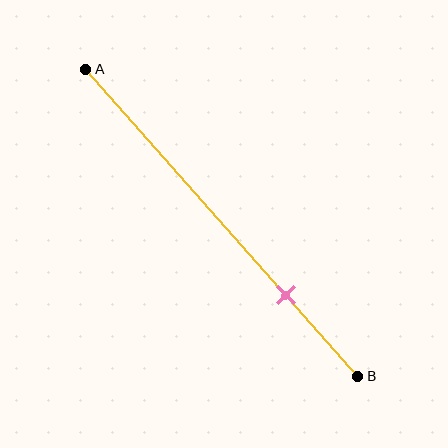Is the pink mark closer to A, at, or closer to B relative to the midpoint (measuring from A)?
The pink mark is closer to point B than the midpoint of segment AB.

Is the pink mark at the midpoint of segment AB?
No, the mark is at about 75% from A, not at the 50% midpoint.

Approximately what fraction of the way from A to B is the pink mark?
The pink mark is approximately 75% of the way from A to B.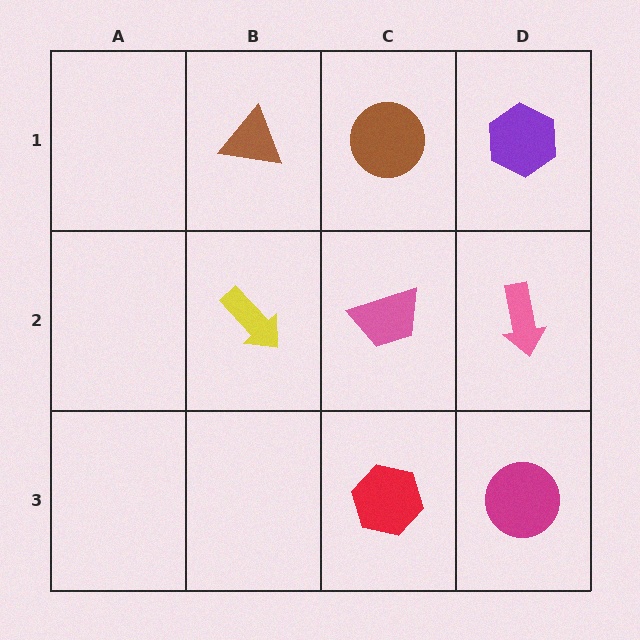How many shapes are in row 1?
3 shapes.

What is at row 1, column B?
A brown triangle.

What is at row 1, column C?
A brown circle.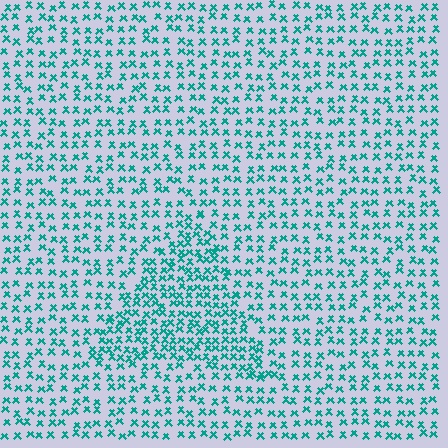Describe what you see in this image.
The image contains small teal elements arranged at two different densities. A triangle-shaped region is visible where the elements are more densely packed than the surrounding area.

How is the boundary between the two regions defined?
The boundary is defined by a change in element density (approximately 1.7x ratio). All elements are the same color, size, and shape.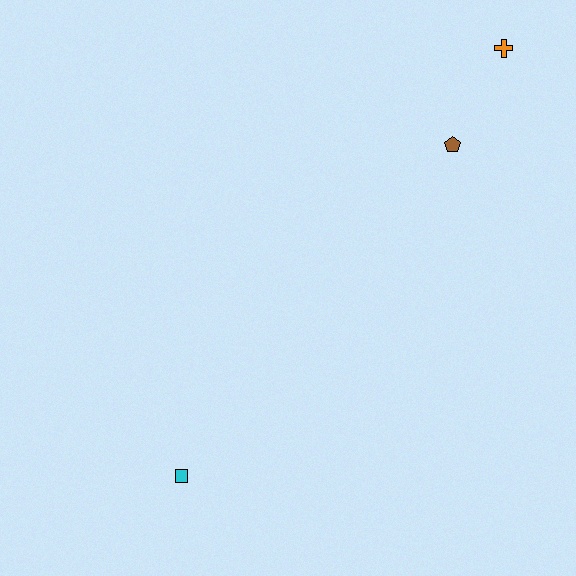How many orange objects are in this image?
There is 1 orange object.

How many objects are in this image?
There are 3 objects.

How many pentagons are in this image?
There is 1 pentagon.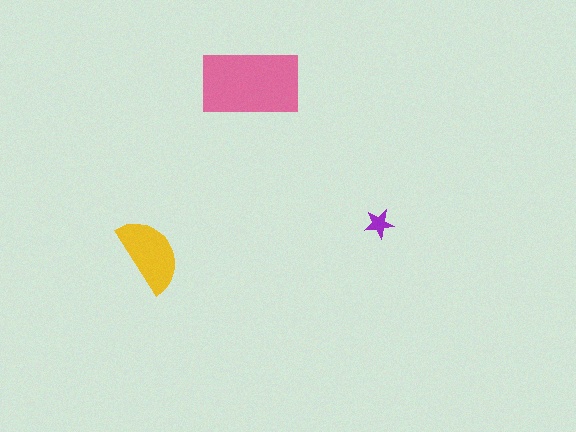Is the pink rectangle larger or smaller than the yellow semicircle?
Larger.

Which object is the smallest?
The purple star.